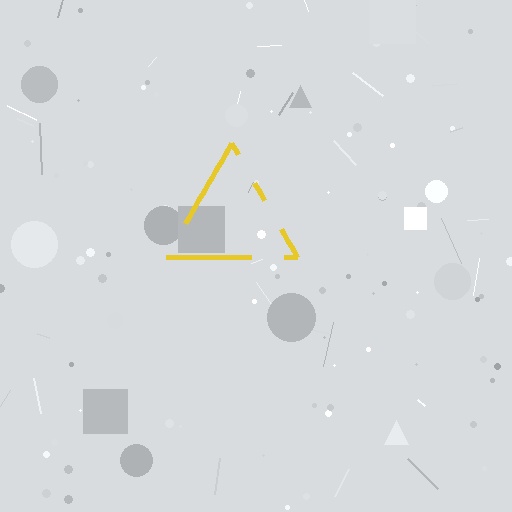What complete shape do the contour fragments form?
The contour fragments form a triangle.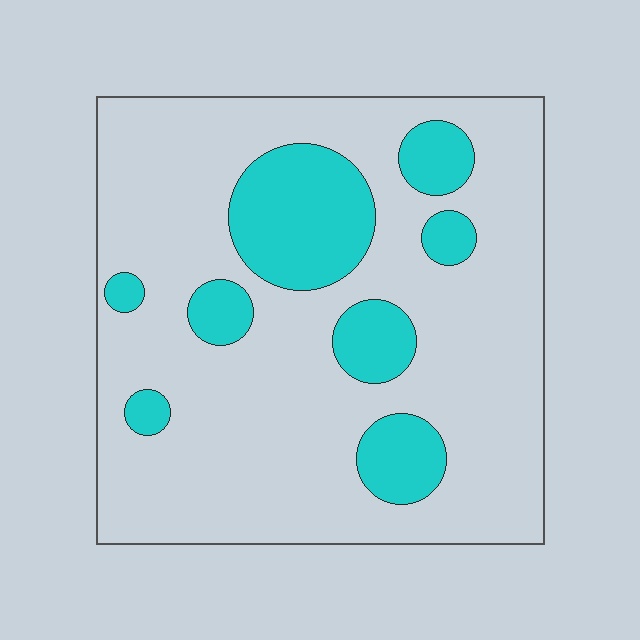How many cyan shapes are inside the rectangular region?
8.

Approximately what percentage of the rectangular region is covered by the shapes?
Approximately 20%.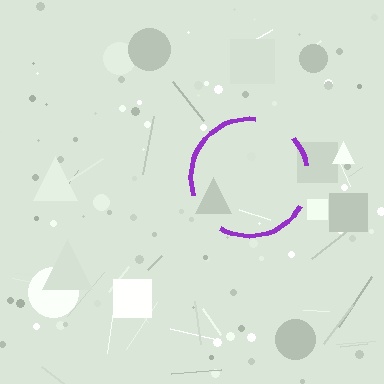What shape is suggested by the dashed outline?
The dashed outline suggests a circle.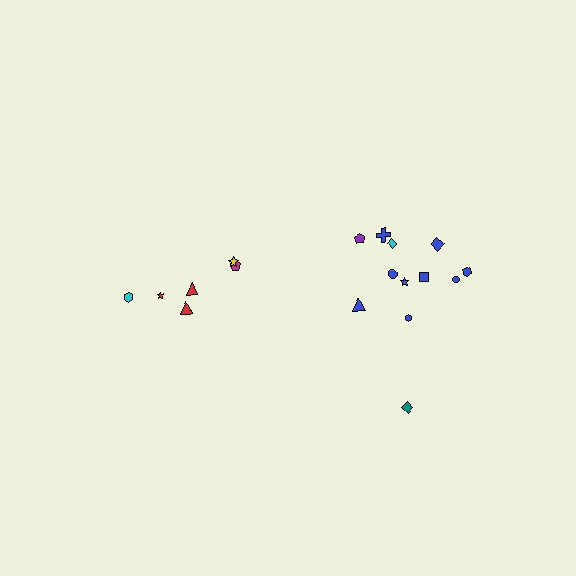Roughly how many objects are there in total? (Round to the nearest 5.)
Roughly 20 objects in total.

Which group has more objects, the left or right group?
The right group.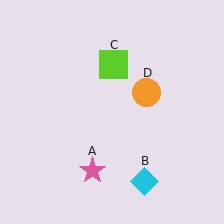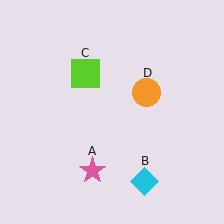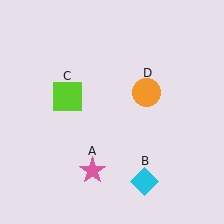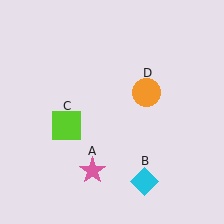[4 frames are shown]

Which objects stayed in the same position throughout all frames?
Pink star (object A) and cyan diamond (object B) and orange circle (object D) remained stationary.